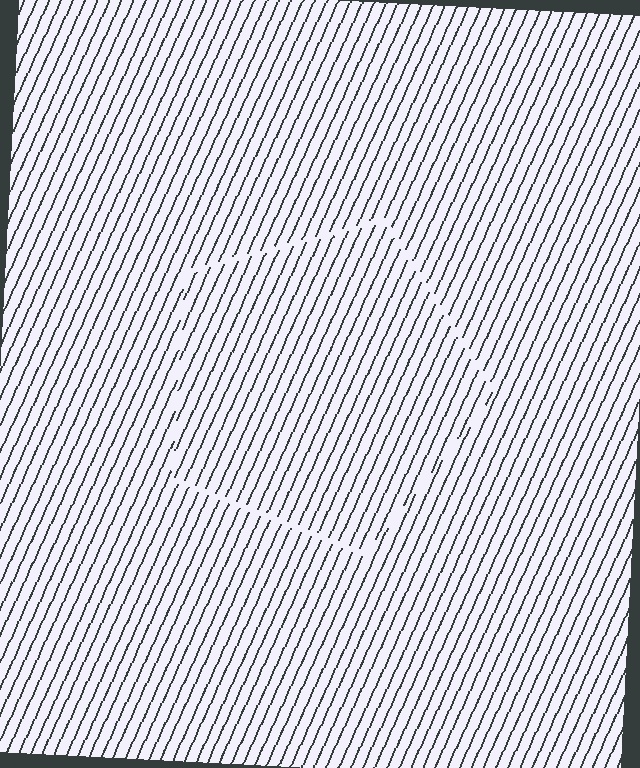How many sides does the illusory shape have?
5 sides — the line-ends trace a pentagon.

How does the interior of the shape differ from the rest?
The interior of the shape contains the same grating, shifted by half a period — the contour is defined by the phase discontinuity where line-ends from the inner and outer gratings abut.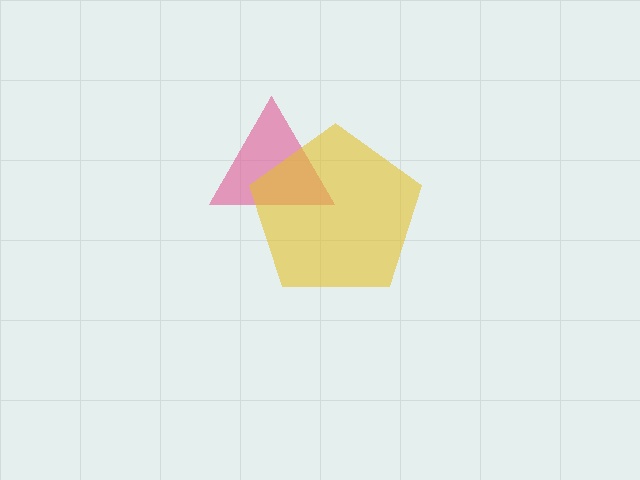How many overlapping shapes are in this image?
There are 2 overlapping shapes in the image.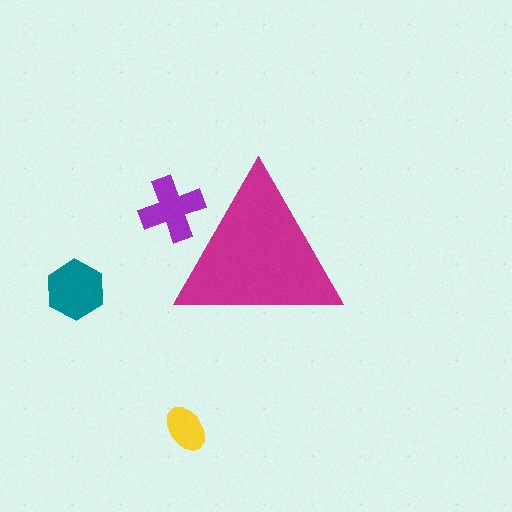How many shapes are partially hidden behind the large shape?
1 shape is partially hidden.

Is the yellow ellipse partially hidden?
No, the yellow ellipse is fully visible.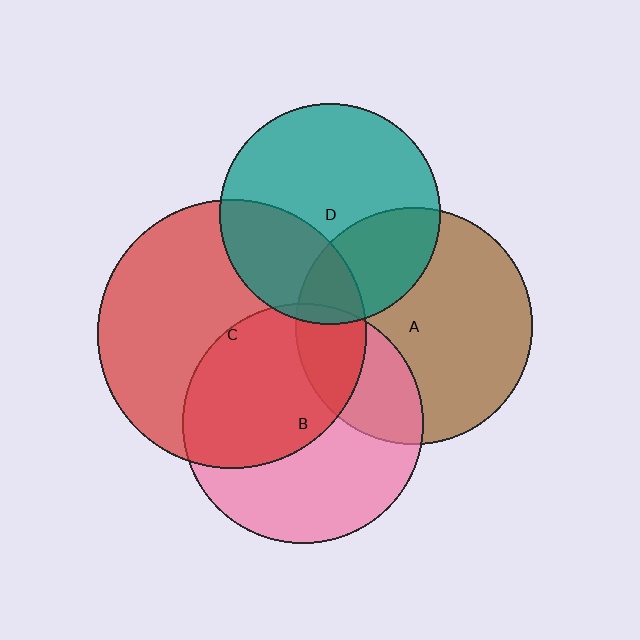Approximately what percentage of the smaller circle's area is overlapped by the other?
Approximately 30%.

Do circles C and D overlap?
Yes.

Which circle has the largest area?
Circle C (red).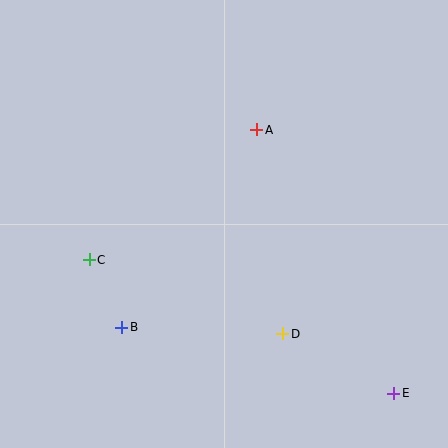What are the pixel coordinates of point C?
Point C is at (89, 260).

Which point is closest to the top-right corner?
Point A is closest to the top-right corner.